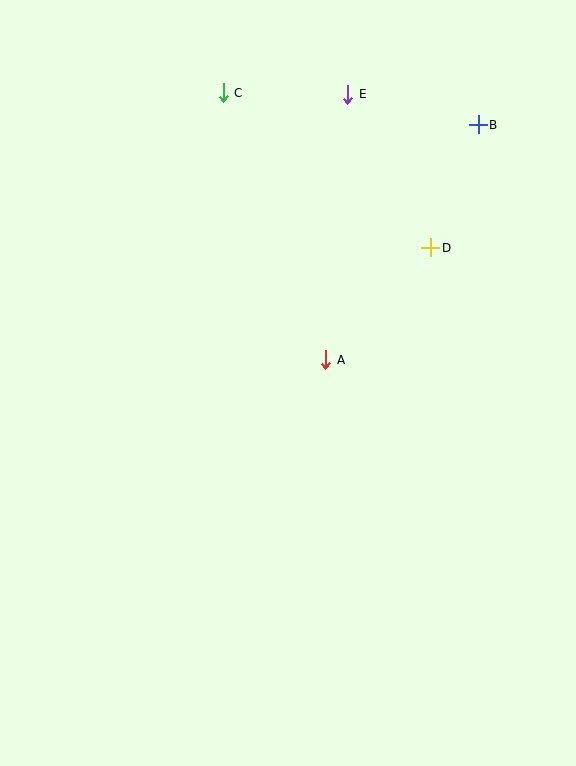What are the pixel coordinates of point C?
Point C is at (223, 93).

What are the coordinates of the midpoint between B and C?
The midpoint between B and C is at (351, 109).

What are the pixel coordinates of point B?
Point B is at (478, 125).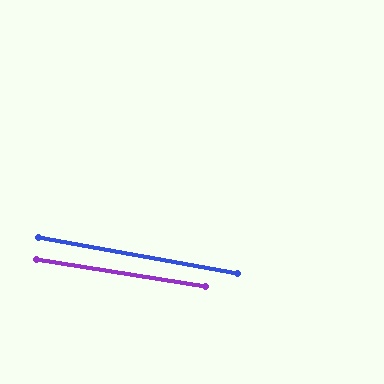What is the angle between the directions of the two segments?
Approximately 1 degree.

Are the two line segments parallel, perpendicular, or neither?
Parallel — their directions differ by only 1.3°.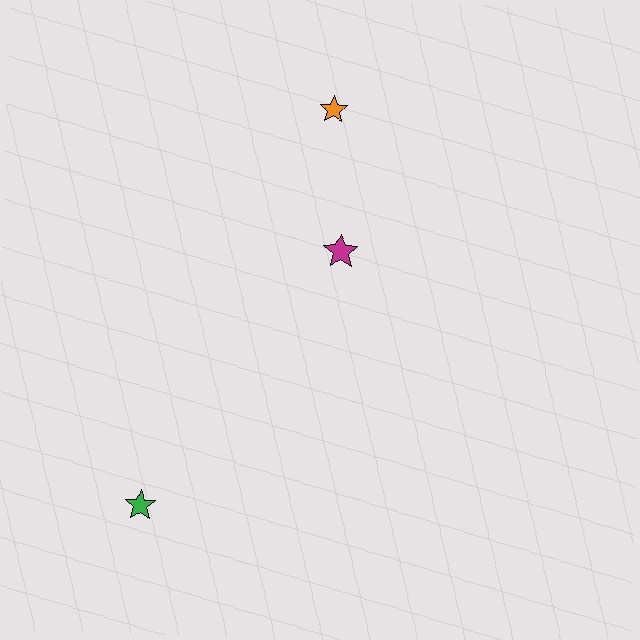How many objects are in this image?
There are 3 objects.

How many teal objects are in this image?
There are no teal objects.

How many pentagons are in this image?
There are no pentagons.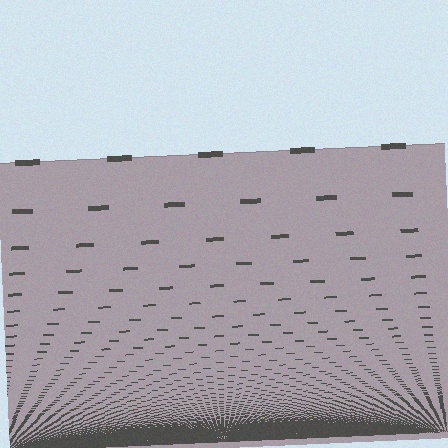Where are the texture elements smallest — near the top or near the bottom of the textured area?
Near the bottom.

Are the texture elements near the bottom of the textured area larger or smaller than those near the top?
Smaller. The gradient is inverted — elements near the bottom are smaller and denser.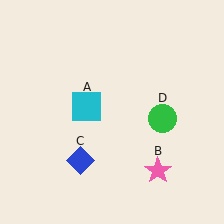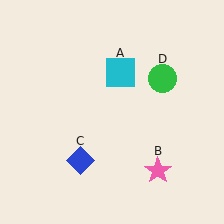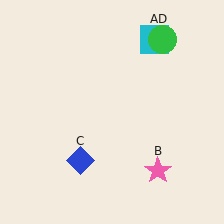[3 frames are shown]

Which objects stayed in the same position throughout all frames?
Pink star (object B) and blue diamond (object C) remained stationary.